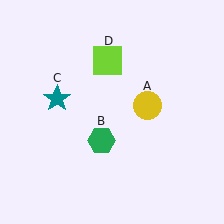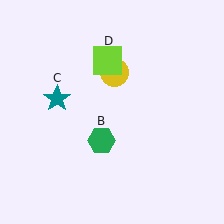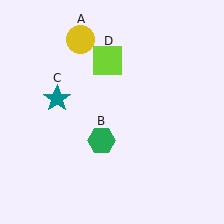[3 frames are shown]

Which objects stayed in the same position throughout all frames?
Green hexagon (object B) and teal star (object C) and lime square (object D) remained stationary.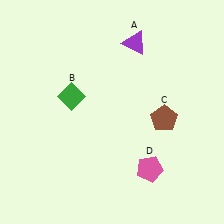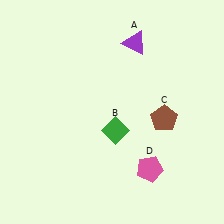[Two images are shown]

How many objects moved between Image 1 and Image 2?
1 object moved between the two images.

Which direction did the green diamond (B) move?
The green diamond (B) moved right.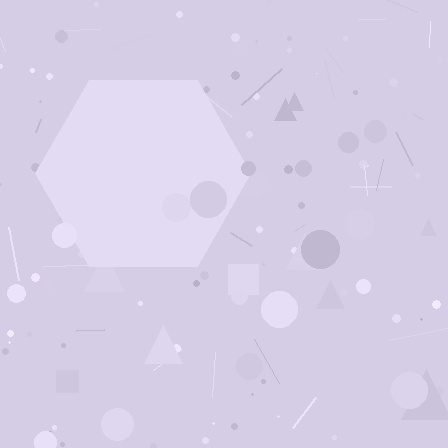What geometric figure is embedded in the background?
A hexagon is embedded in the background.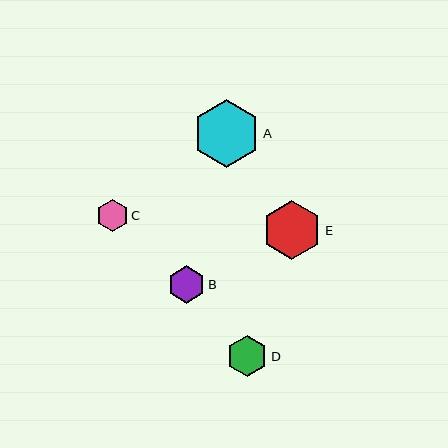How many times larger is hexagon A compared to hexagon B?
Hexagon A is approximately 1.8 times the size of hexagon B.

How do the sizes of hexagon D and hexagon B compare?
Hexagon D and hexagon B are approximately the same size.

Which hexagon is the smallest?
Hexagon C is the smallest with a size of approximately 32 pixels.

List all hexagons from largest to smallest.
From largest to smallest: A, E, D, B, C.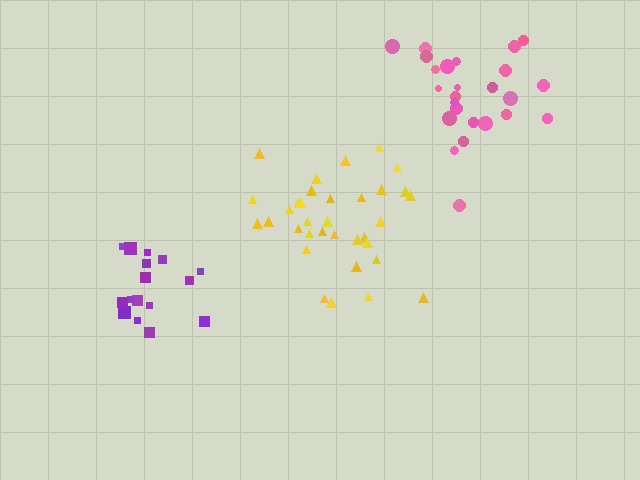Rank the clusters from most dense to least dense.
purple, yellow, pink.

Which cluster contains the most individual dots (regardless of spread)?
Yellow (34).